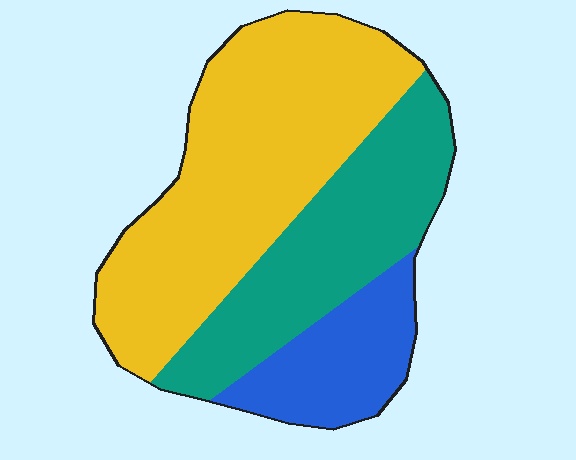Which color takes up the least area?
Blue, at roughly 15%.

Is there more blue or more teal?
Teal.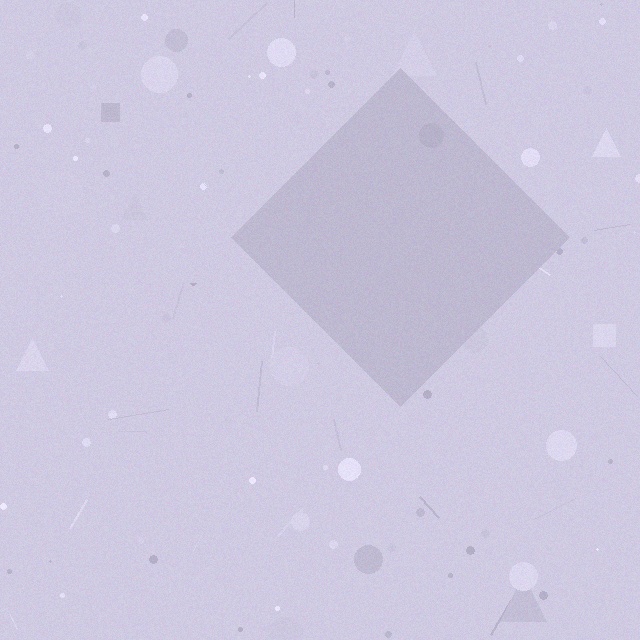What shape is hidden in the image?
A diamond is hidden in the image.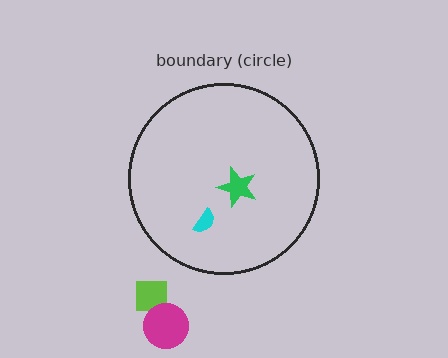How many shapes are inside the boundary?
2 inside, 2 outside.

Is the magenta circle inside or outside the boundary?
Outside.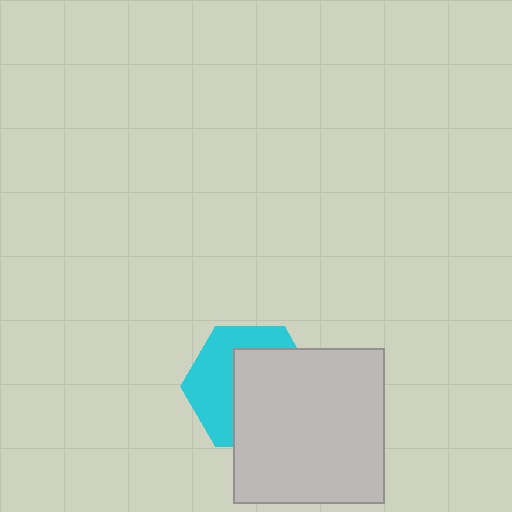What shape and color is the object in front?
The object in front is a light gray rectangle.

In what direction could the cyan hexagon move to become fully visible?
The cyan hexagon could move toward the upper-left. That would shift it out from behind the light gray rectangle entirely.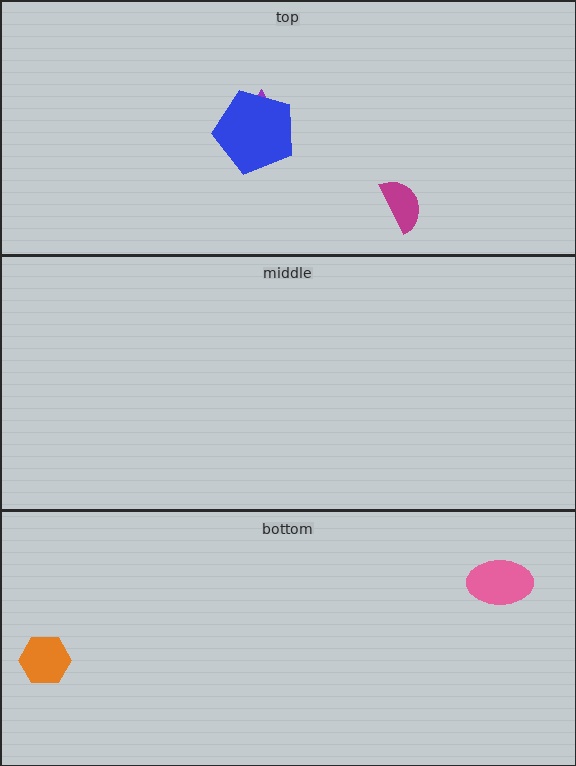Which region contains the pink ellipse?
The bottom region.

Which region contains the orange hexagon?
The bottom region.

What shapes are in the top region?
The purple triangle, the magenta semicircle, the blue pentagon.